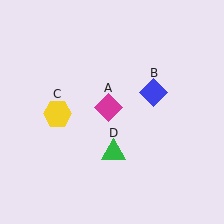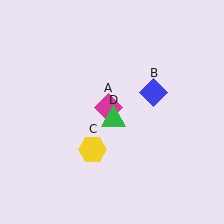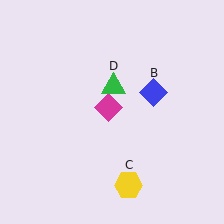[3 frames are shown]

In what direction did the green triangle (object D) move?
The green triangle (object D) moved up.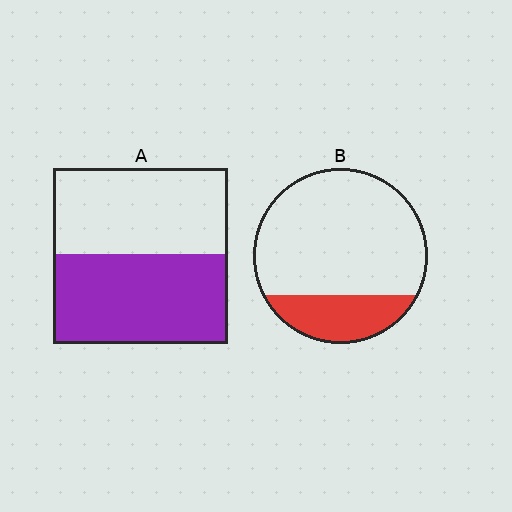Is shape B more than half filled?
No.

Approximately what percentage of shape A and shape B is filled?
A is approximately 50% and B is approximately 25%.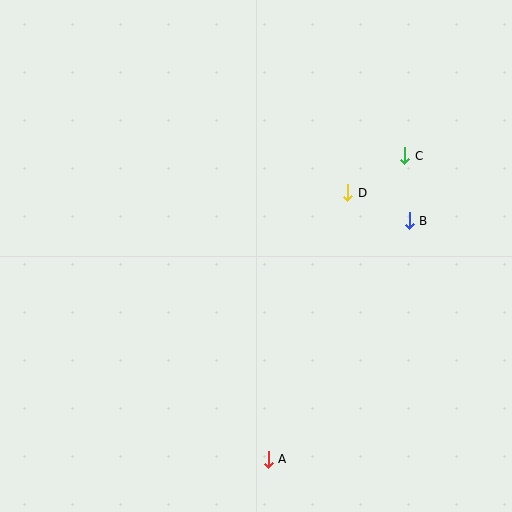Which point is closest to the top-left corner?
Point D is closest to the top-left corner.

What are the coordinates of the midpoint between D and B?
The midpoint between D and B is at (378, 207).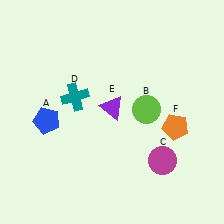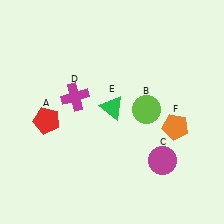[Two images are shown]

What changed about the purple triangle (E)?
In Image 1, E is purple. In Image 2, it changed to green.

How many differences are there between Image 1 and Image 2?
There are 3 differences between the two images.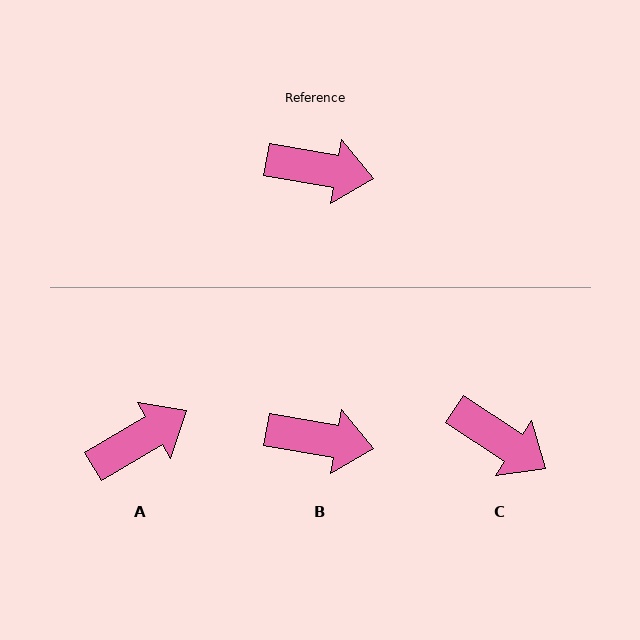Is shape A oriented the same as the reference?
No, it is off by about 41 degrees.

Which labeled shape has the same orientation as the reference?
B.